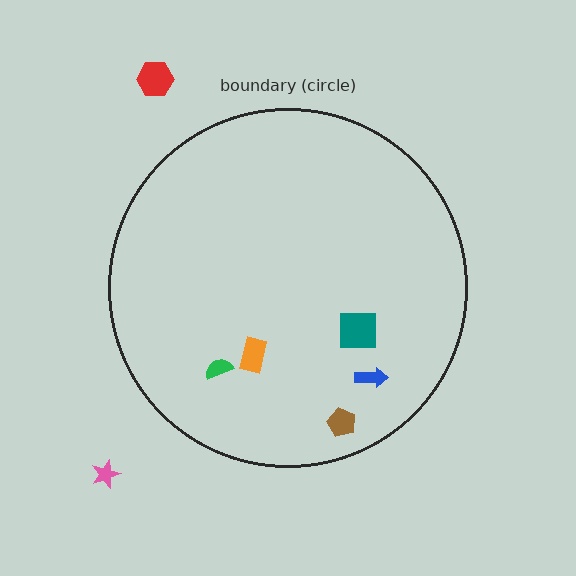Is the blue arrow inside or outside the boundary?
Inside.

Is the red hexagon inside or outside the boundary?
Outside.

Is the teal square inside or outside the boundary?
Inside.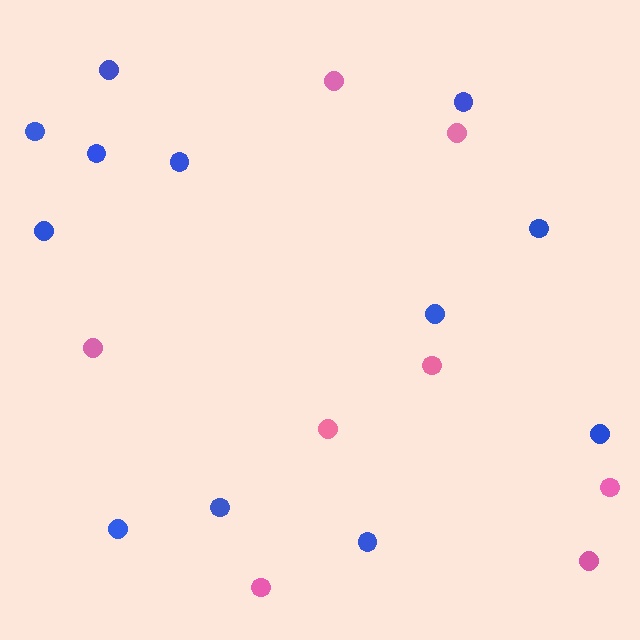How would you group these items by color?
There are 2 groups: one group of pink circles (8) and one group of blue circles (12).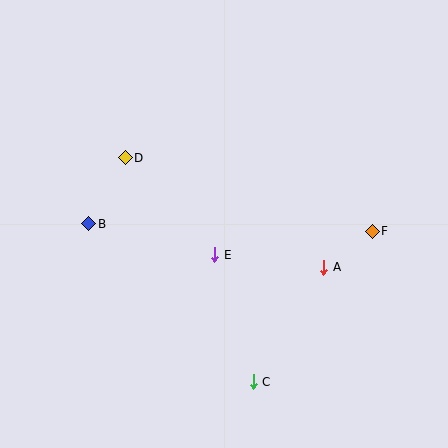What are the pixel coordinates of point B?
Point B is at (89, 224).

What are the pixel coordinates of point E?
Point E is at (215, 255).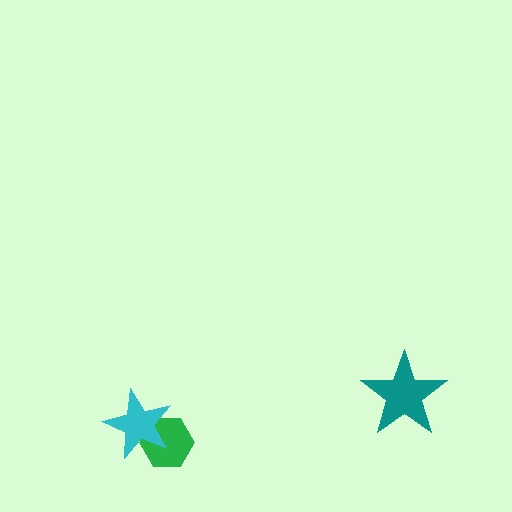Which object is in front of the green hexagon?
The cyan star is in front of the green hexagon.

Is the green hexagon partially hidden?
Yes, it is partially covered by another shape.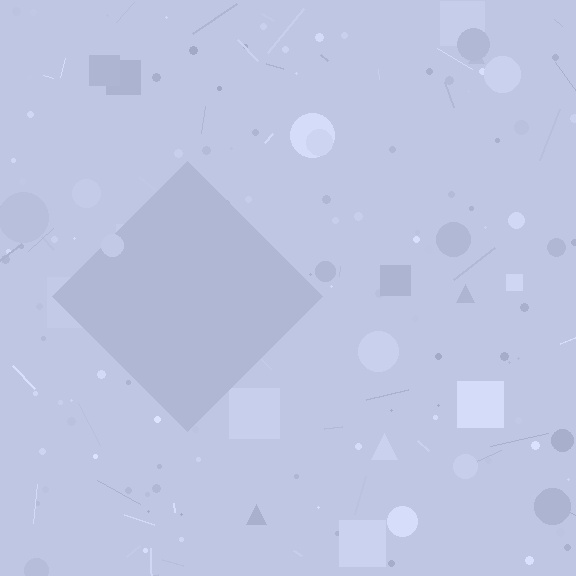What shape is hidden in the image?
A diamond is hidden in the image.